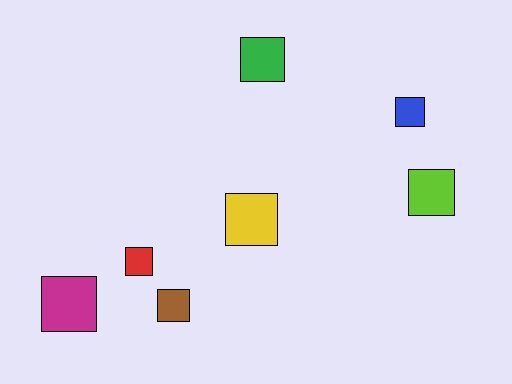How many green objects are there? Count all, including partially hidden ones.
There is 1 green object.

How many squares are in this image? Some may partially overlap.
There are 7 squares.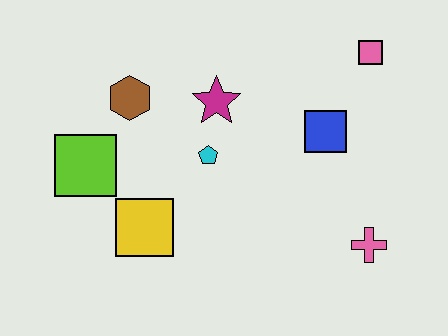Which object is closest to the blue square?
The pink square is closest to the blue square.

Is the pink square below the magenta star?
No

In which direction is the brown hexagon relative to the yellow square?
The brown hexagon is above the yellow square.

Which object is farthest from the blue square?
The lime square is farthest from the blue square.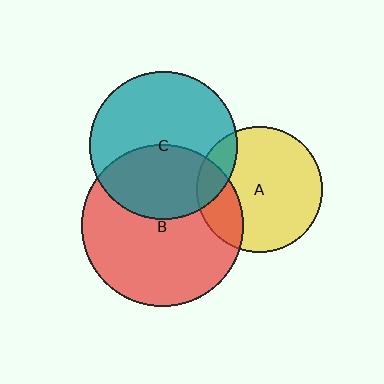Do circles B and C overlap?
Yes.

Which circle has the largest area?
Circle B (red).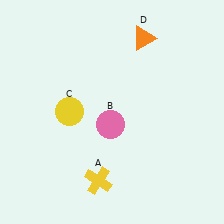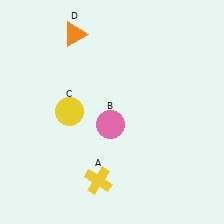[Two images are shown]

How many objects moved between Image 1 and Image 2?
1 object moved between the two images.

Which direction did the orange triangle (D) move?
The orange triangle (D) moved left.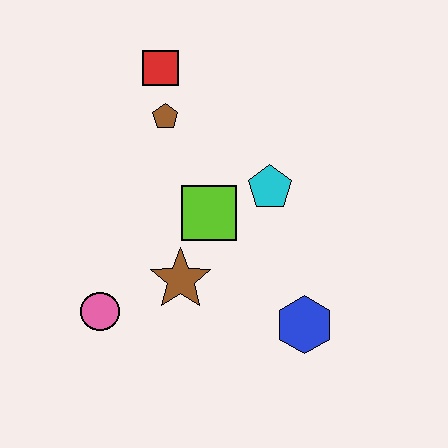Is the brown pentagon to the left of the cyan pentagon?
Yes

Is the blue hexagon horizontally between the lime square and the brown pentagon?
No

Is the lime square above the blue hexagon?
Yes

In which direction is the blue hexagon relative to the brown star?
The blue hexagon is to the right of the brown star.